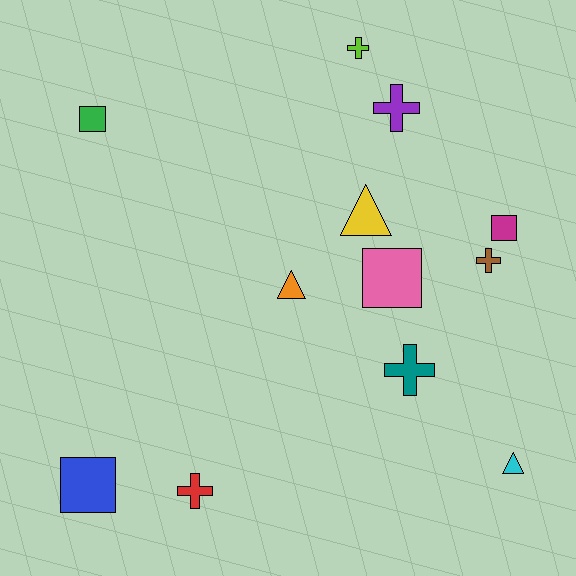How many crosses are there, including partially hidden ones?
There are 5 crosses.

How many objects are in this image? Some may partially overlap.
There are 12 objects.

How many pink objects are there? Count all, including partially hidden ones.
There is 1 pink object.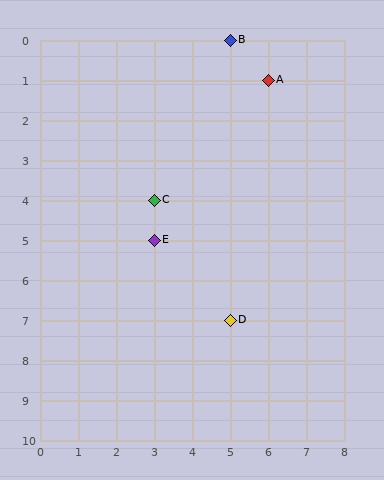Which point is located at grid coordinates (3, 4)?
Point C is at (3, 4).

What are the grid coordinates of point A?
Point A is at grid coordinates (6, 1).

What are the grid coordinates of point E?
Point E is at grid coordinates (3, 5).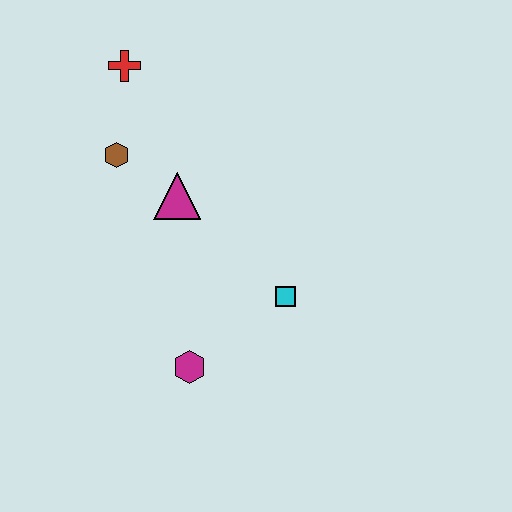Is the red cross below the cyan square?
No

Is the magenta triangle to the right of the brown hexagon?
Yes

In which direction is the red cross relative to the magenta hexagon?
The red cross is above the magenta hexagon.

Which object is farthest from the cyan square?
The red cross is farthest from the cyan square.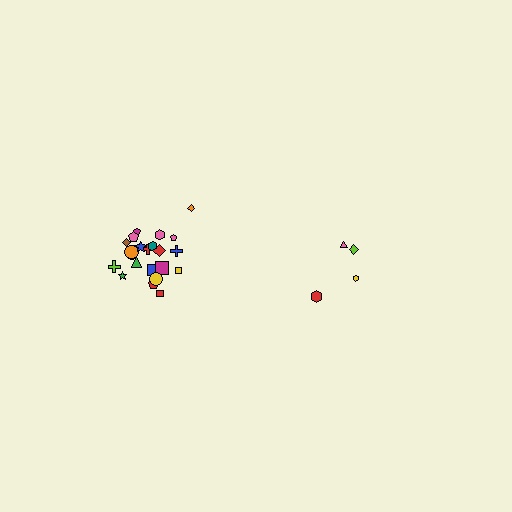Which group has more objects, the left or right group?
The left group.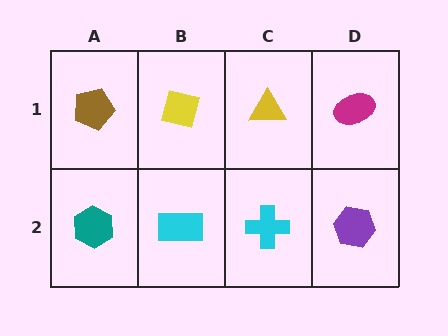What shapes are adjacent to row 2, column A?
A brown pentagon (row 1, column A), a cyan rectangle (row 2, column B).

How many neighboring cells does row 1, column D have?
2.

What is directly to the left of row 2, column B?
A teal hexagon.